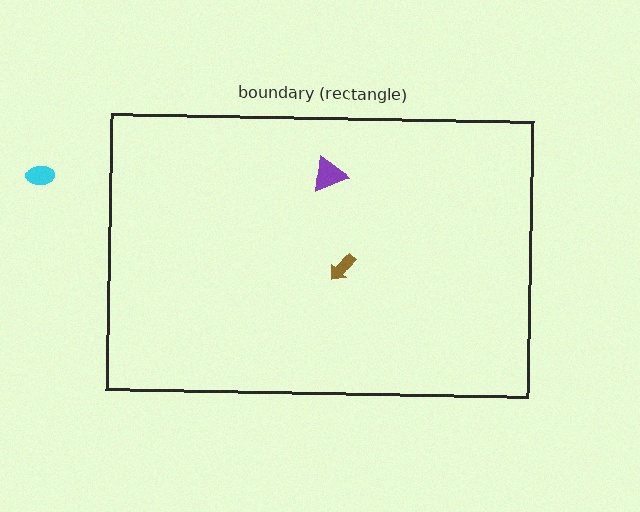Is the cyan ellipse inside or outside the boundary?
Outside.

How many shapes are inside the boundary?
2 inside, 1 outside.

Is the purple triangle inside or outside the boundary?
Inside.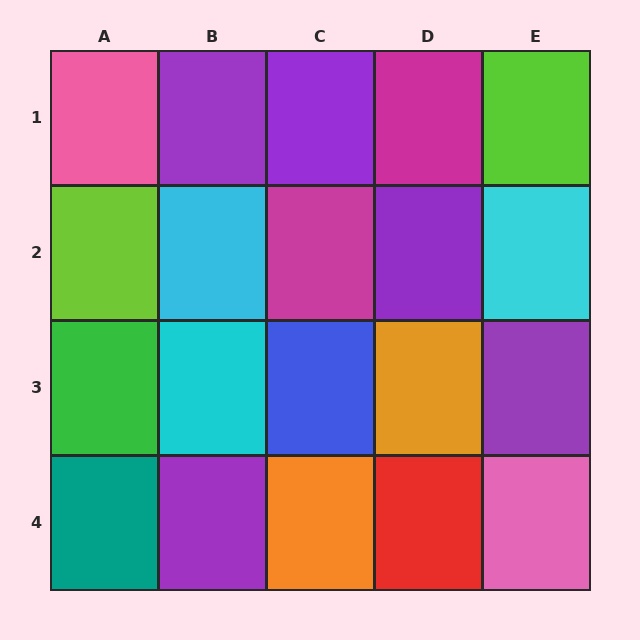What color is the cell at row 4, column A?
Teal.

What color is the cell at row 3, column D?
Orange.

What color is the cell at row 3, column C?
Blue.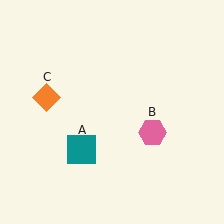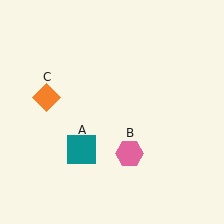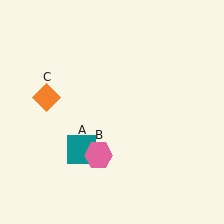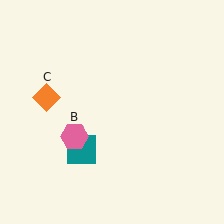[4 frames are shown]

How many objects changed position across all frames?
1 object changed position: pink hexagon (object B).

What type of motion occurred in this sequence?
The pink hexagon (object B) rotated clockwise around the center of the scene.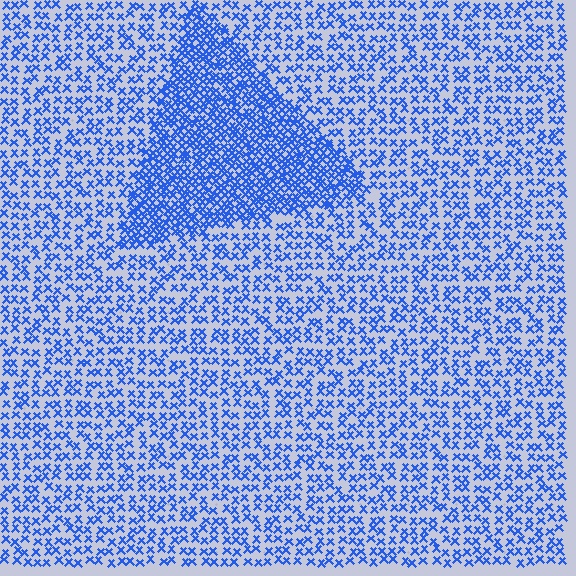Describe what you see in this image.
The image contains small blue elements arranged at two different densities. A triangle-shaped region is visible where the elements are more densely packed than the surrounding area.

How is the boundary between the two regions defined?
The boundary is defined by a change in element density (approximately 2.2x ratio). All elements are the same color, size, and shape.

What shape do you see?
I see a triangle.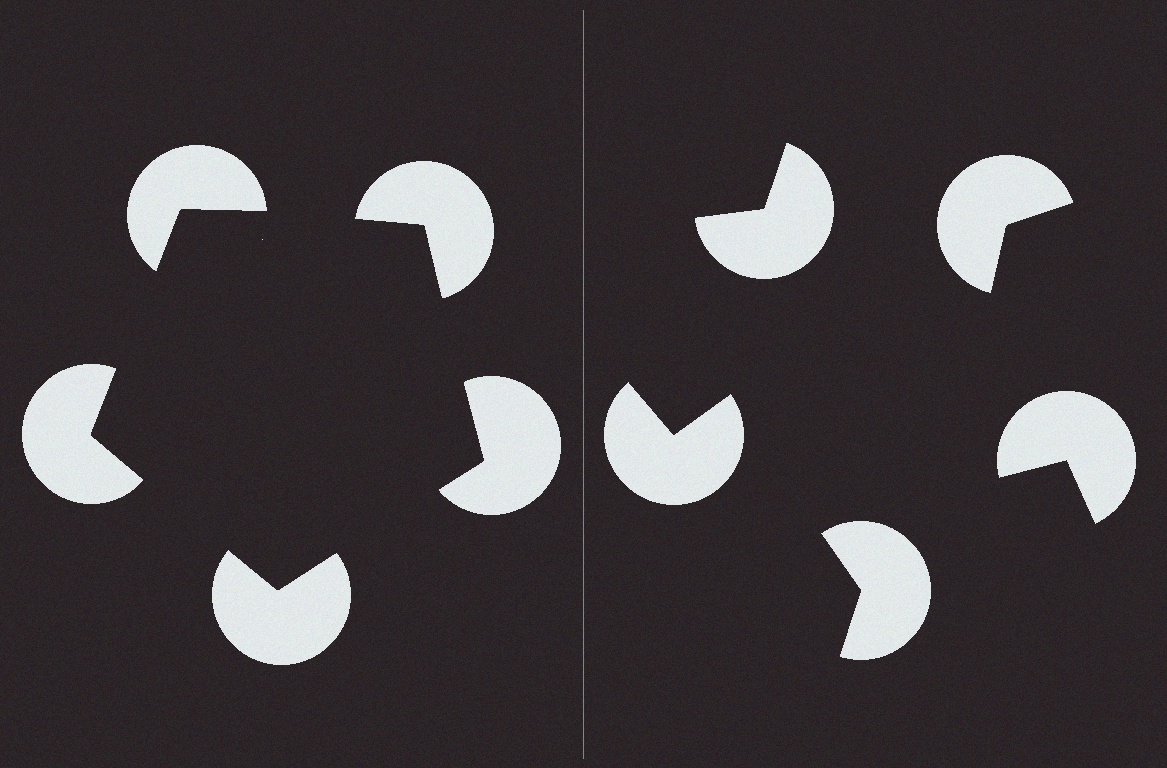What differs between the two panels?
The pac-man discs are positioned identically on both sides; only the wedge orientations differ. On the left they align to a pentagon; on the right they are misaligned.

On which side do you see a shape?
An illusory pentagon appears on the left side. On the right side the wedge cuts are rotated, so no coherent shape forms.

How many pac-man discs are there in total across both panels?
10 — 5 on each side.